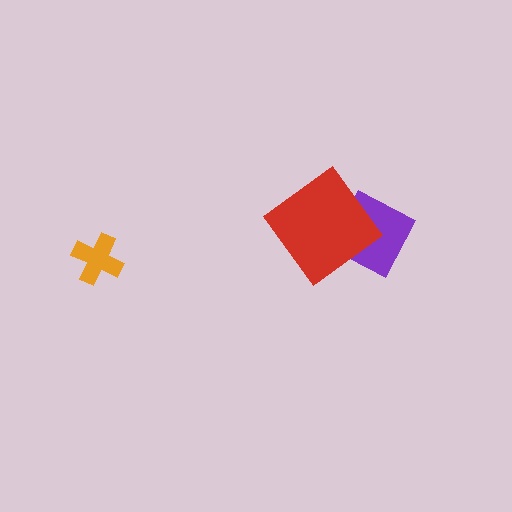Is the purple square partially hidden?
Yes, it is partially covered by another shape.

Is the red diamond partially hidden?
No, no other shape covers it.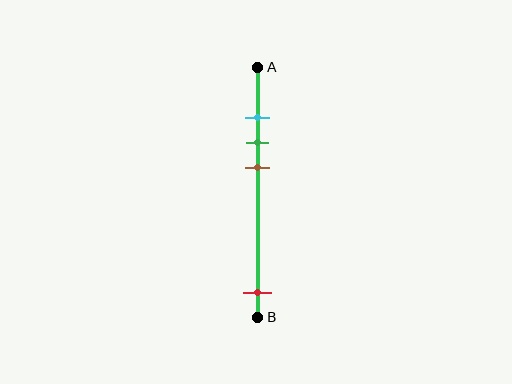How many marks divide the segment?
There are 4 marks dividing the segment.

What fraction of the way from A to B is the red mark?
The red mark is approximately 90% (0.9) of the way from A to B.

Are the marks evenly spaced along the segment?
No, the marks are not evenly spaced.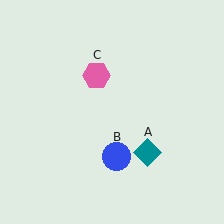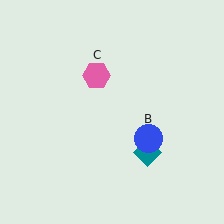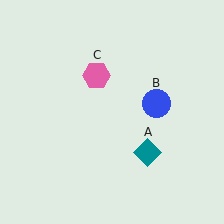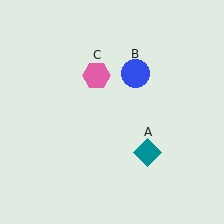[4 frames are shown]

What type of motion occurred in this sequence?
The blue circle (object B) rotated counterclockwise around the center of the scene.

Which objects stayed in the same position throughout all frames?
Teal diamond (object A) and pink hexagon (object C) remained stationary.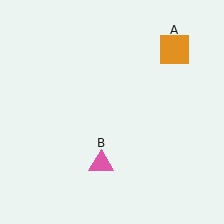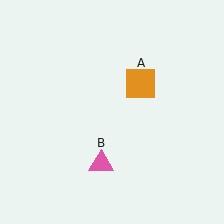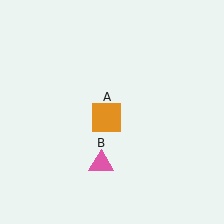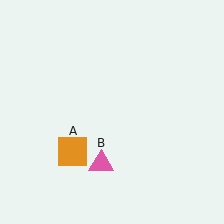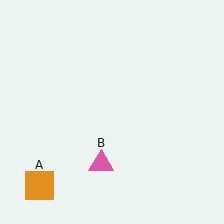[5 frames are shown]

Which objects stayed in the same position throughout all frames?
Pink triangle (object B) remained stationary.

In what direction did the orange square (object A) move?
The orange square (object A) moved down and to the left.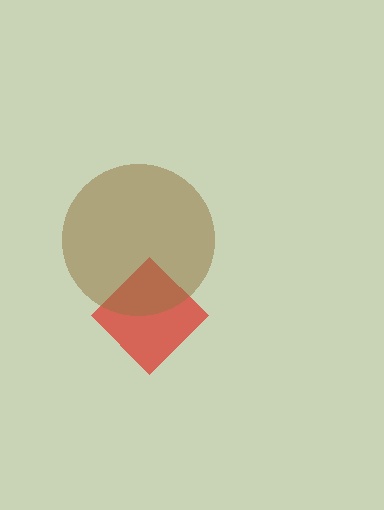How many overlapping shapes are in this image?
There are 2 overlapping shapes in the image.